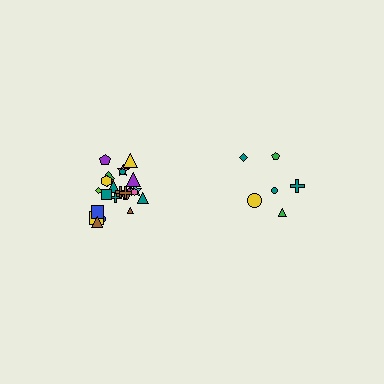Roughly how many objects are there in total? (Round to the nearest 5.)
Roughly 30 objects in total.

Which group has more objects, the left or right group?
The left group.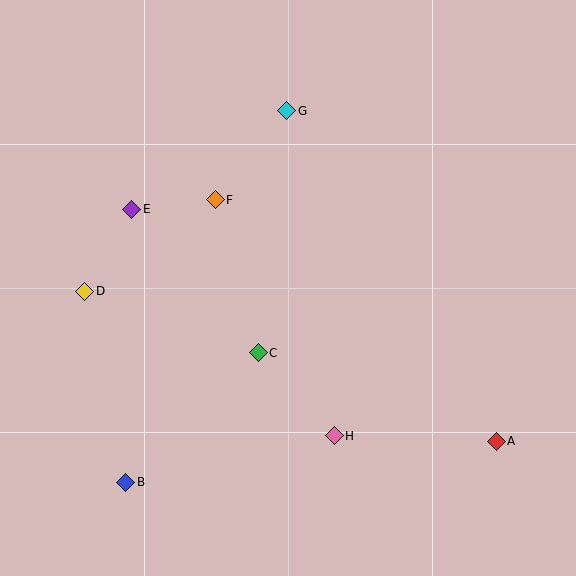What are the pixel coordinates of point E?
Point E is at (132, 209).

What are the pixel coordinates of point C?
Point C is at (258, 353).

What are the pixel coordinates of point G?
Point G is at (287, 111).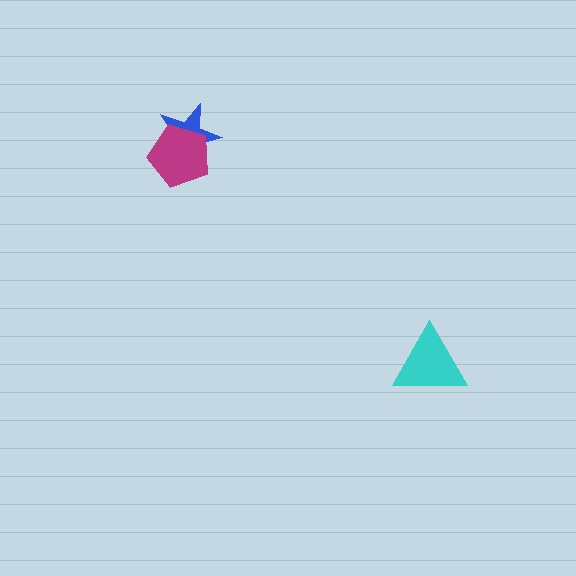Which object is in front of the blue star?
The magenta pentagon is in front of the blue star.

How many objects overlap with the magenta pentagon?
1 object overlaps with the magenta pentagon.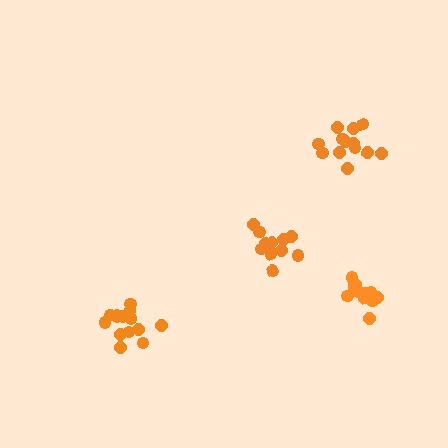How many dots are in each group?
Group 1: 12 dots, Group 2: 14 dots, Group 3: 11 dots, Group 4: 13 dots (50 total).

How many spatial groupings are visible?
There are 4 spatial groupings.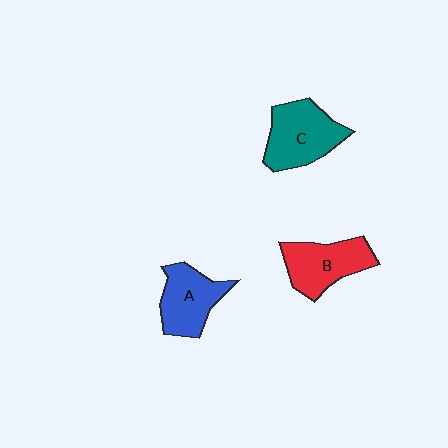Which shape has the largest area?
Shape C (teal).